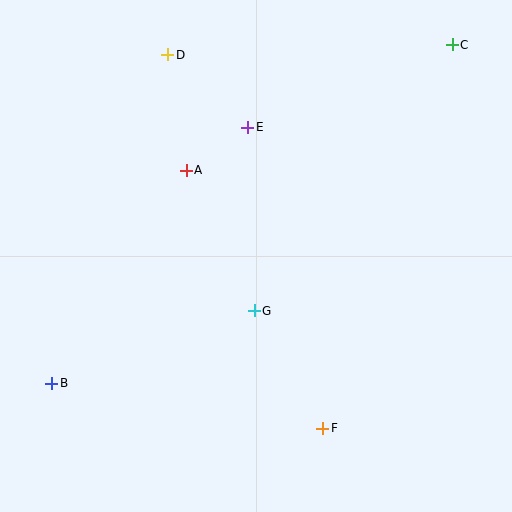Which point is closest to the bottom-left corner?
Point B is closest to the bottom-left corner.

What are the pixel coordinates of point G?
Point G is at (254, 311).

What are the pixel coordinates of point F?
Point F is at (323, 428).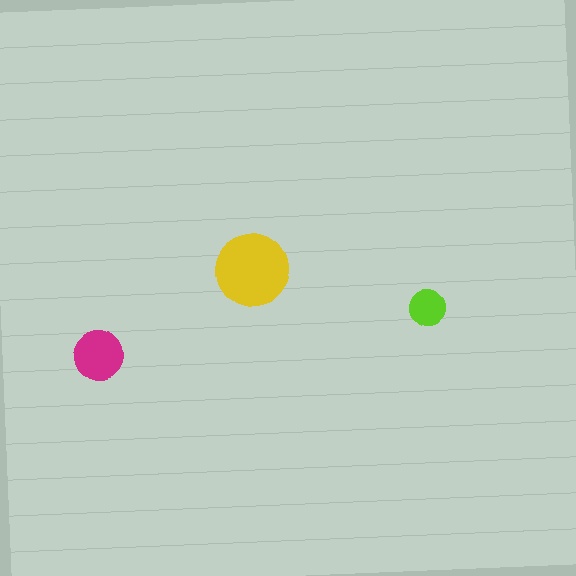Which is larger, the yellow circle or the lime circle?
The yellow one.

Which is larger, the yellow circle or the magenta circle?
The yellow one.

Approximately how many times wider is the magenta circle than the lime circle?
About 1.5 times wider.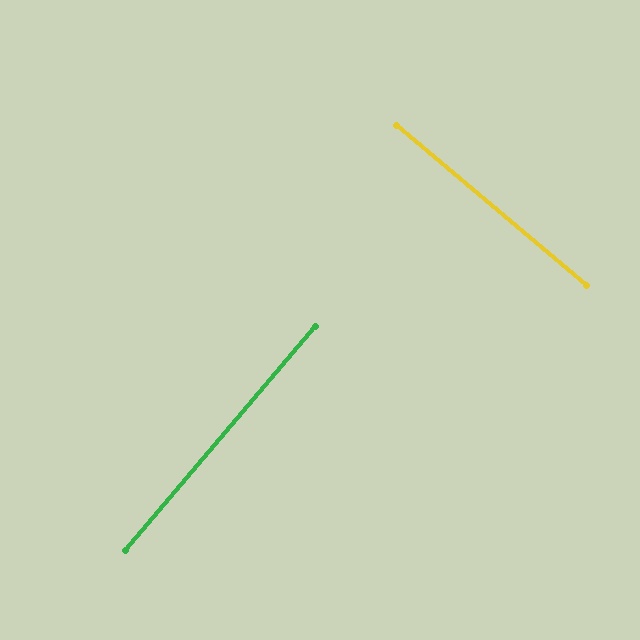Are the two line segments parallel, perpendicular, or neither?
Perpendicular — they meet at approximately 90°.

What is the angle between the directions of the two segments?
Approximately 90 degrees.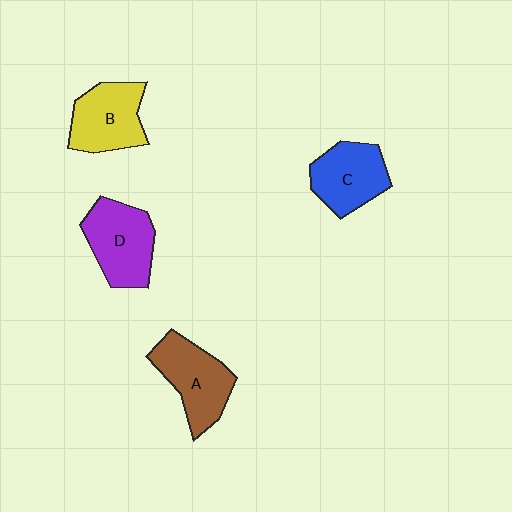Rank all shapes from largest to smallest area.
From largest to smallest: D (purple), A (brown), B (yellow), C (blue).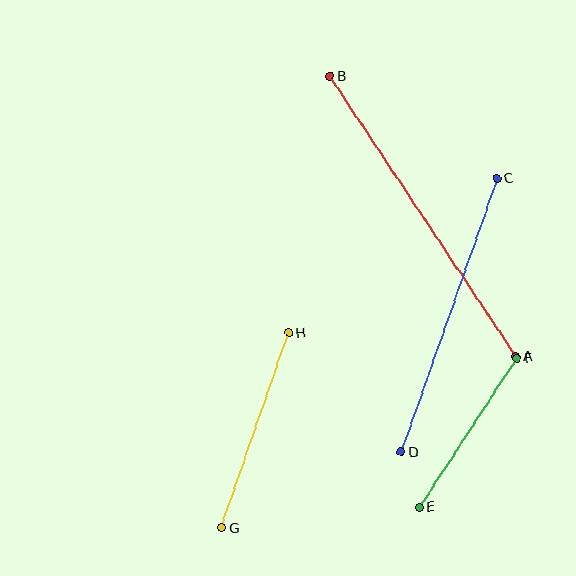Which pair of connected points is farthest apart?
Points A and B are farthest apart.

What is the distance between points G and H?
The distance is approximately 207 pixels.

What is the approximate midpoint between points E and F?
The midpoint is at approximately (468, 433) pixels.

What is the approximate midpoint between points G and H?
The midpoint is at approximately (255, 430) pixels.